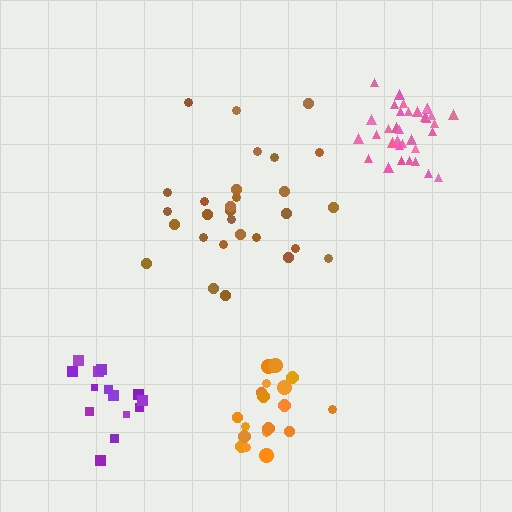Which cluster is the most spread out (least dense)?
Purple.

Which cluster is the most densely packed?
Pink.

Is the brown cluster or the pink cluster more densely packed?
Pink.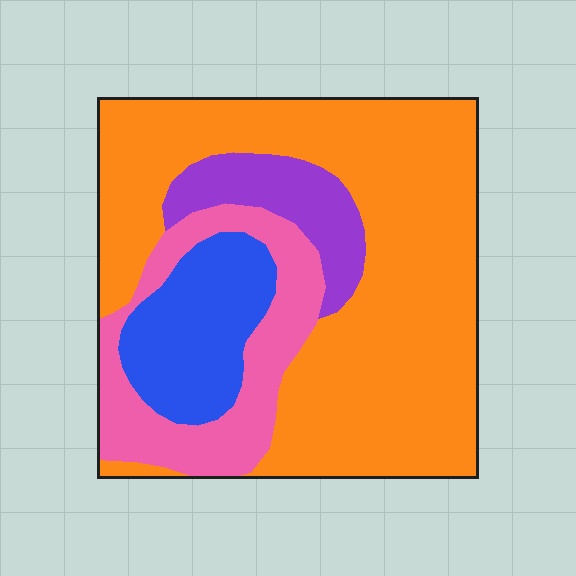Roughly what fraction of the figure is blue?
Blue takes up about one eighth (1/8) of the figure.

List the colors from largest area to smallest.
From largest to smallest: orange, pink, blue, purple.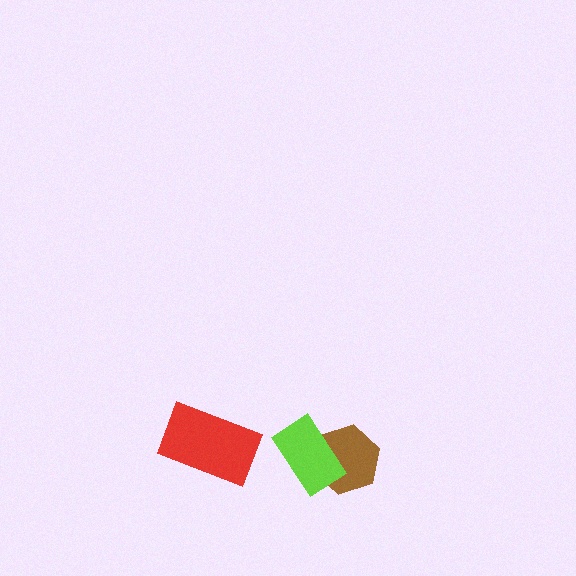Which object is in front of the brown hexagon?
The lime rectangle is in front of the brown hexagon.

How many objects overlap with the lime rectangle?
1 object overlaps with the lime rectangle.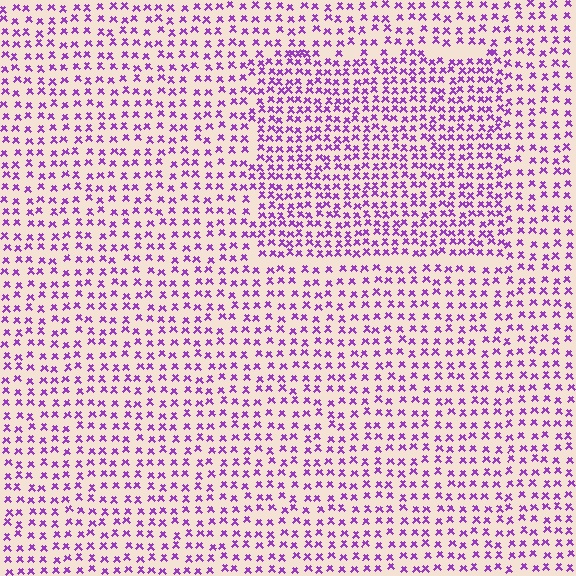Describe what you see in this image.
The image contains small purple elements arranged at two different densities. A rectangle-shaped region is visible where the elements are more densely packed than the surrounding area.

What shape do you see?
I see a rectangle.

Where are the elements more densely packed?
The elements are more densely packed inside the rectangle boundary.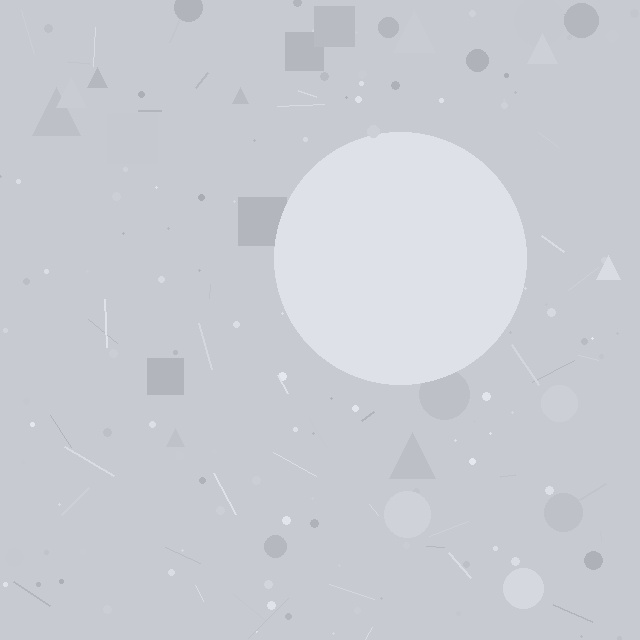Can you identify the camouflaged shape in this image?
The camouflaged shape is a circle.